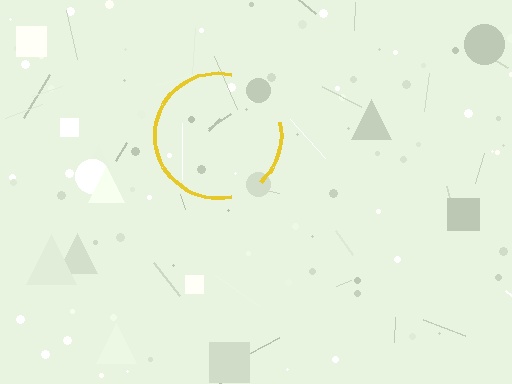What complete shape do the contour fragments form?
The contour fragments form a circle.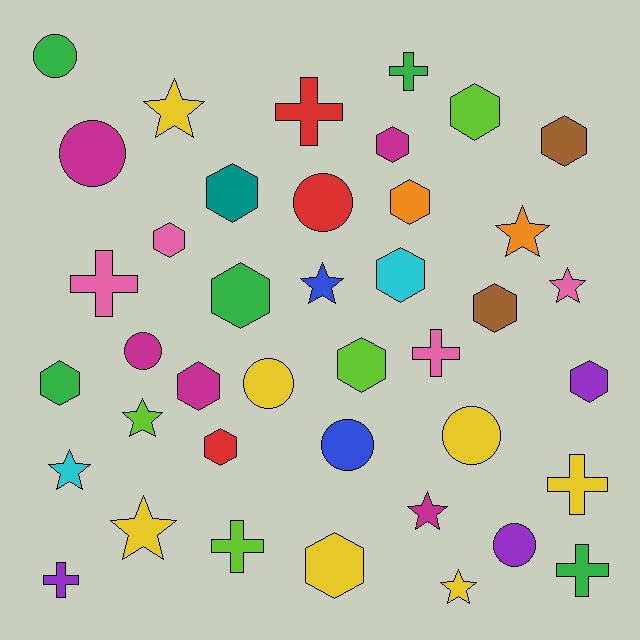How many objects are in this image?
There are 40 objects.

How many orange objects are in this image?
There are 2 orange objects.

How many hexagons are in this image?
There are 15 hexagons.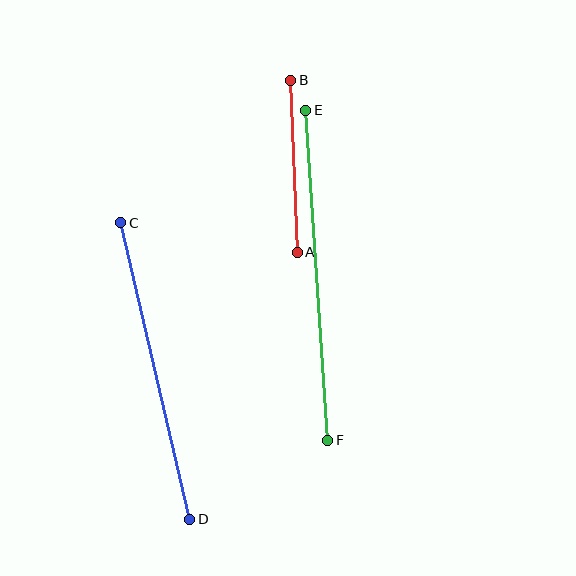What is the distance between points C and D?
The distance is approximately 304 pixels.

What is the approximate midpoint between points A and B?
The midpoint is at approximately (294, 166) pixels.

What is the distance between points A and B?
The distance is approximately 172 pixels.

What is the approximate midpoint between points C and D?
The midpoint is at approximately (155, 371) pixels.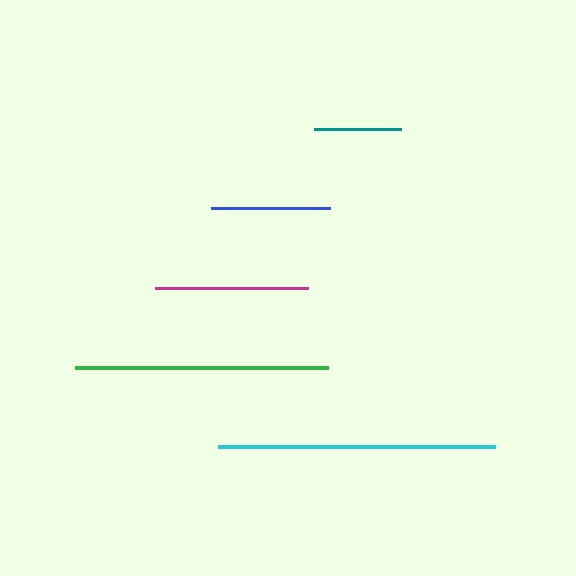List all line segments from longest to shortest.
From longest to shortest: cyan, green, magenta, blue, teal.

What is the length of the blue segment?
The blue segment is approximately 119 pixels long.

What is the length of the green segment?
The green segment is approximately 252 pixels long.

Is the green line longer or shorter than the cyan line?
The cyan line is longer than the green line.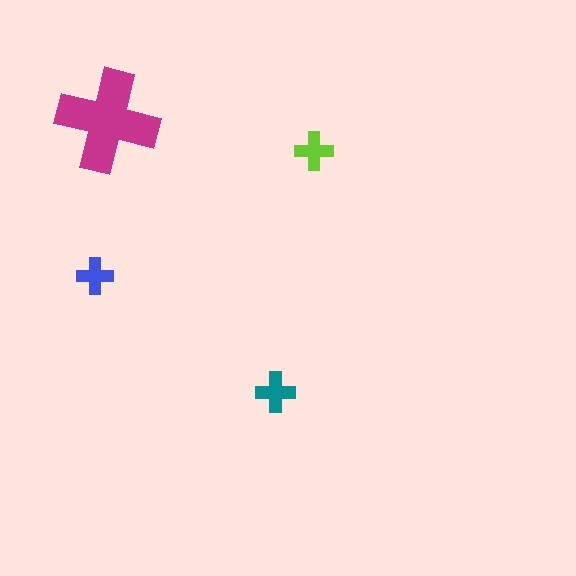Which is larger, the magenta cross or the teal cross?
The magenta one.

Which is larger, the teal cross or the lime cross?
The teal one.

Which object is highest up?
The magenta cross is topmost.